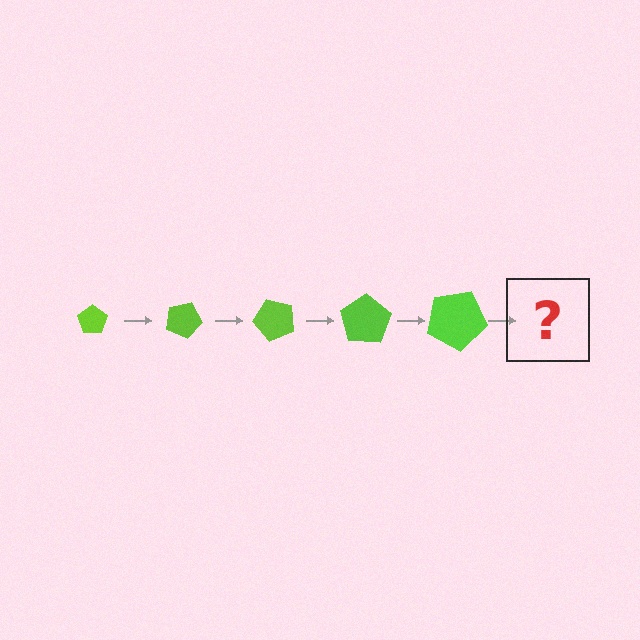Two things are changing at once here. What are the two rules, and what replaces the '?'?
The two rules are that the pentagon grows larger each step and it rotates 25 degrees each step. The '?' should be a pentagon, larger than the previous one and rotated 125 degrees from the start.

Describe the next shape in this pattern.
It should be a pentagon, larger than the previous one and rotated 125 degrees from the start.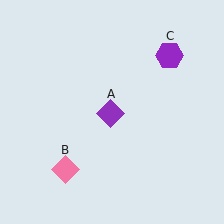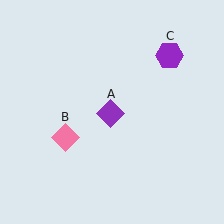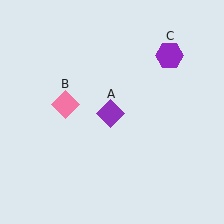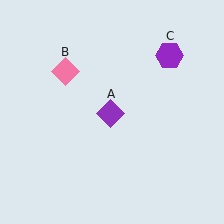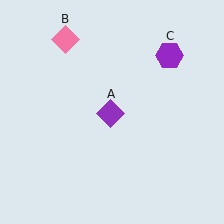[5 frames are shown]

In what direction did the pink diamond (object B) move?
The pink diamond (object B) moved up.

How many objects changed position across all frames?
1 object changed position: pink diamond (object B).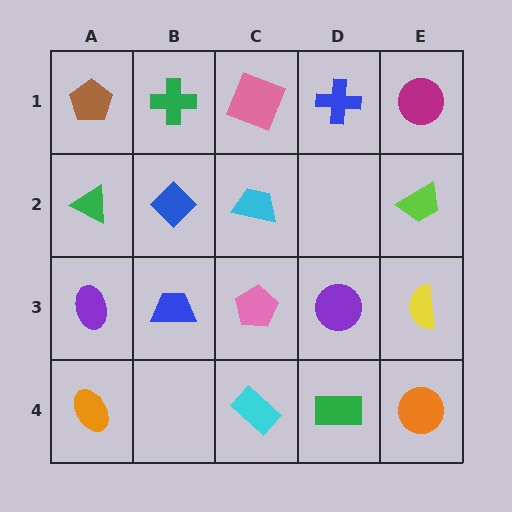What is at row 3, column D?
A purple circle.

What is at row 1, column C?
A pink square.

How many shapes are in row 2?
4 shapes.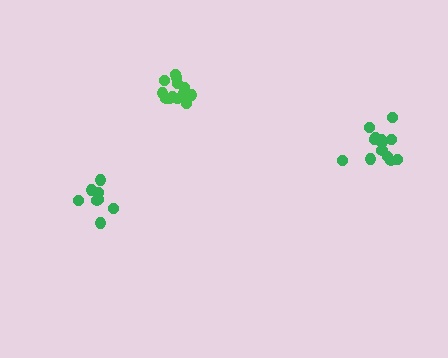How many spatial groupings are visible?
There are 3 spatial groupings.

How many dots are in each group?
Group 1: 8 dots, Group 2: 13 dots, Group 3: 13 dots (34 total).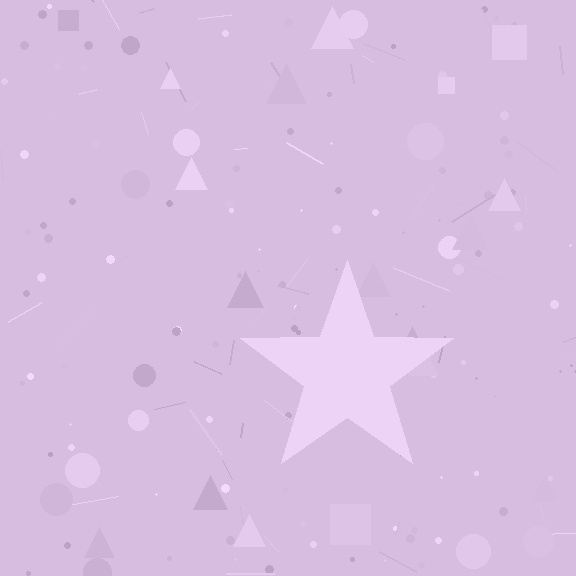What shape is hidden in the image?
A star is hidden in the image.